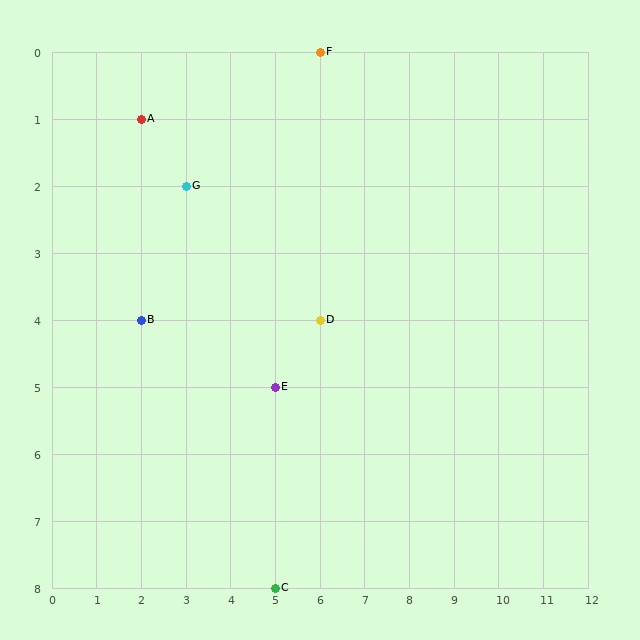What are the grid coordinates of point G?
Point G is at grid coordinates (3, 2).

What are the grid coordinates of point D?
Point D is at grid coordinates (6, 4).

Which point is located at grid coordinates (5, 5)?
Point E is at (5, 5).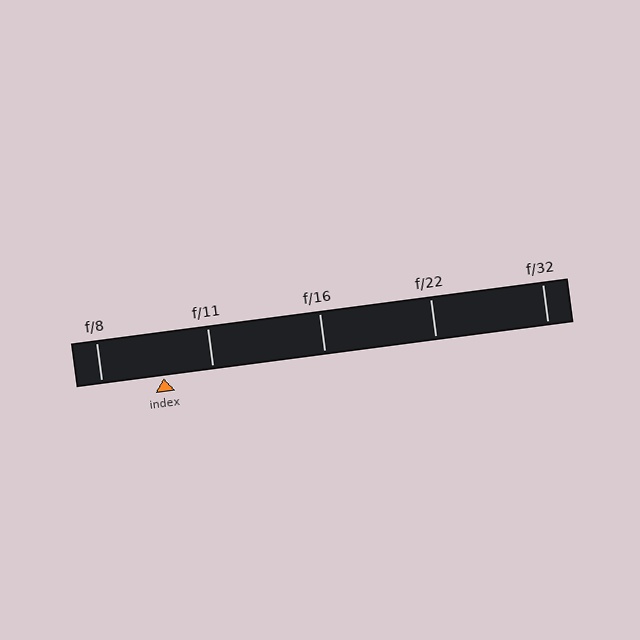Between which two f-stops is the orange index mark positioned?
The index mark is between f/8 and f/11.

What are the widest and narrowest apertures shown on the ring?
The widest aperture shown is f/8 and the narrowest is f/32.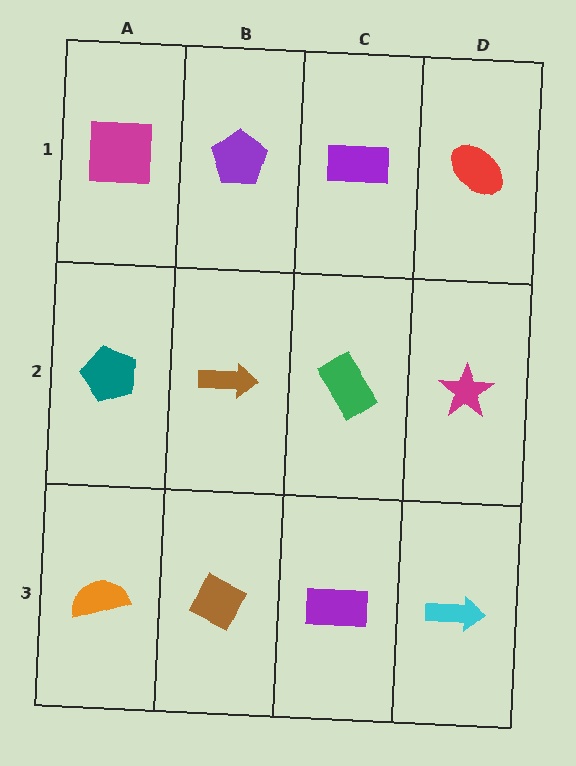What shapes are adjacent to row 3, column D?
A magenta star (row 2, column D), a purple rectangle (row 3, column C).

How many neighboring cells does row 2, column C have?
4.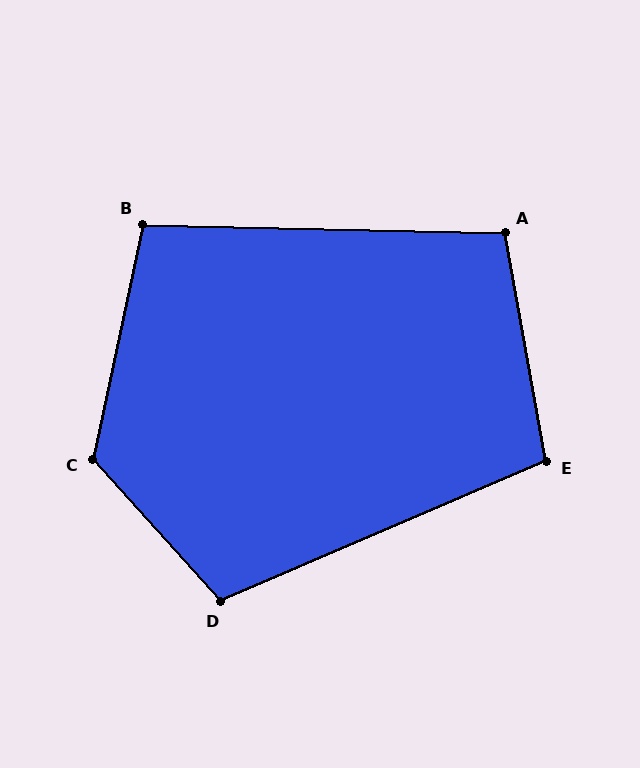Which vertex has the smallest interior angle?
B, at approximately 100 degrees.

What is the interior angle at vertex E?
Approximately 103 degrees (obtuse).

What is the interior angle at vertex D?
Approximately 109 degrees (obtuse).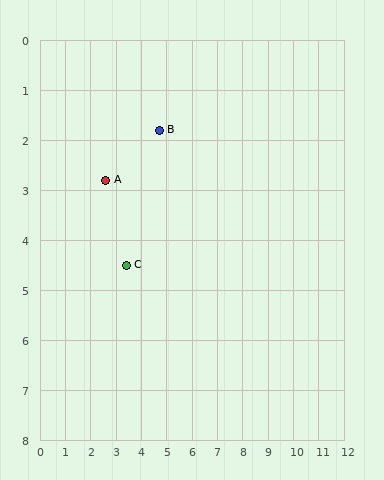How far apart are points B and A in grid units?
Points B and A are about 2.3 grid units apart.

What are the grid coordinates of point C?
Point C is at approximately (3.4, 4.5).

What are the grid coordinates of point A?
Point A is at approximately (2.6, 2.8).